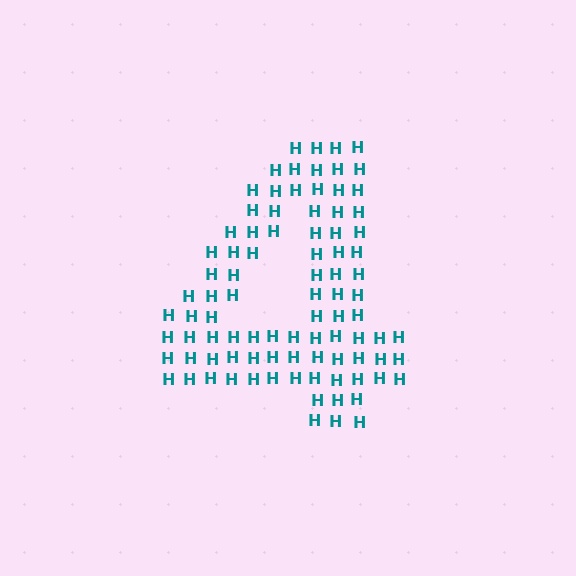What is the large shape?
The large shape is the digit 4.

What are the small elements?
The small elements are letter H's.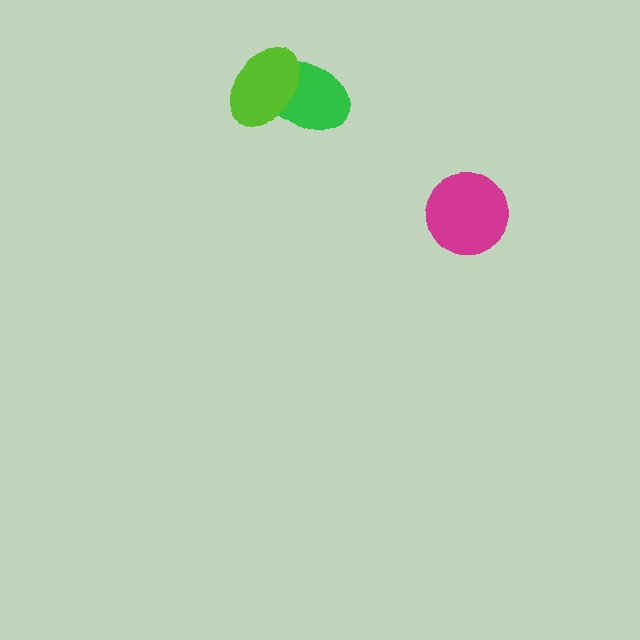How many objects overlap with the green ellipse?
1 object overlaps with the green ellipse.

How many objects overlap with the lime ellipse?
1 object overlaps with the lime ellipse.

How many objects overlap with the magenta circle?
0 objects overlap with the magenta circle.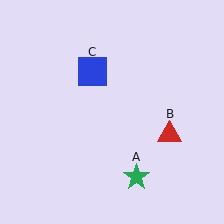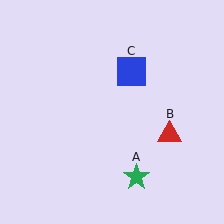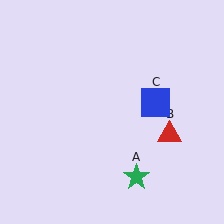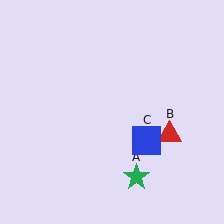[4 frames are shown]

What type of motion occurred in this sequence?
The blue square (object C) rotated clockwise around the center of the scene.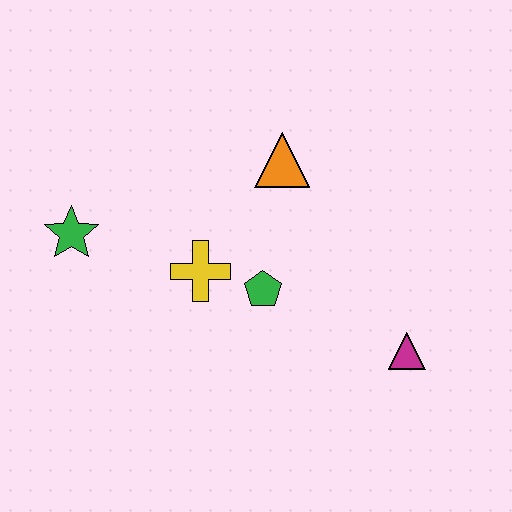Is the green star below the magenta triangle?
No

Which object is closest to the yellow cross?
The green pentagon is closest to the yellow cross.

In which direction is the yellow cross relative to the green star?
The yellow cross is to the right of the green star.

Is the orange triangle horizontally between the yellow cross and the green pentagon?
No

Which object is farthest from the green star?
The magenta triangle is farthest from the green star.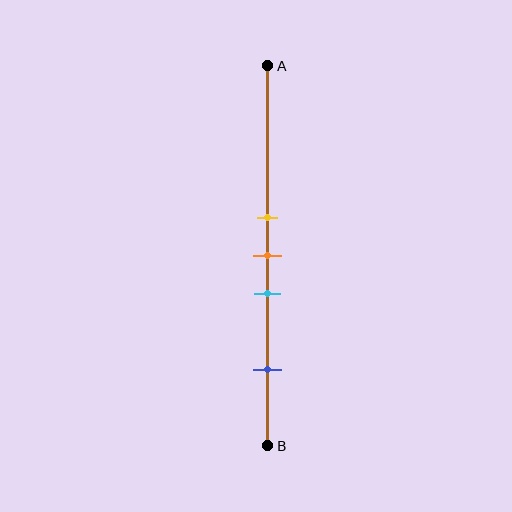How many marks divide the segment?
There are 4 marks dividing the segment.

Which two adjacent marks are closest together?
The yellow and orange marks are the closest adjacent pair.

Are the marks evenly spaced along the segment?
No, the marks are not evenly spaced.